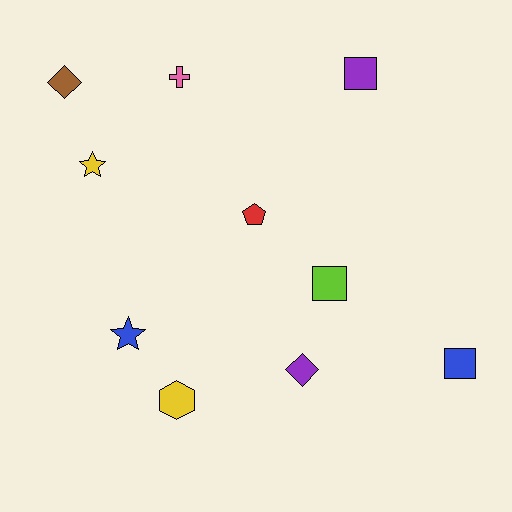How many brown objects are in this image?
There is 1 brown object.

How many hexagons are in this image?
There is 1 hexagon.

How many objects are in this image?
There are 10 objects.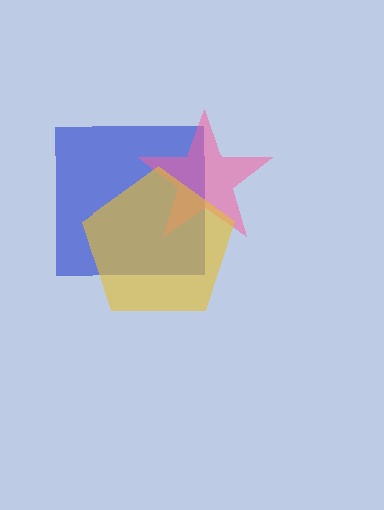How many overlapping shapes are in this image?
There are 3 overlapping shapes in the image.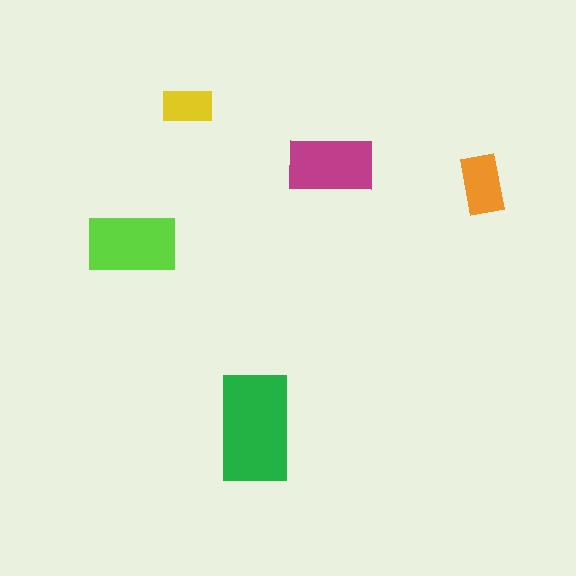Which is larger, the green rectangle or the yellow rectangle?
The green one.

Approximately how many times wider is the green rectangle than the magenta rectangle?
About 1.5 times wider.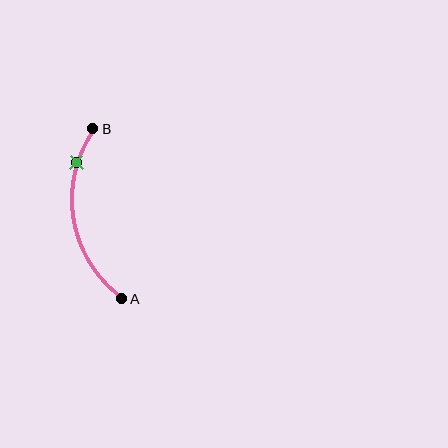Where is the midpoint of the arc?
The arc midpoint is the point on the curve farthest from the straight line joining A and B. It sits to the left of that line.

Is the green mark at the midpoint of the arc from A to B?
No. The green mark lies on the arc but is closer to endpoint B. The arc midpoint would be at the point on the curve equidistant along the arc from both A and B.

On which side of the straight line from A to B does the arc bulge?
The arc bulges to the left of the straight line connecting A and B.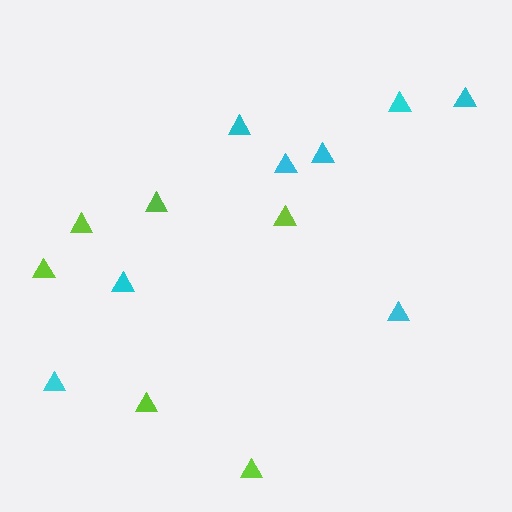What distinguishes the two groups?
There are 2 groups: one group of lime triangles (6) and one group of cyan triangles (8).